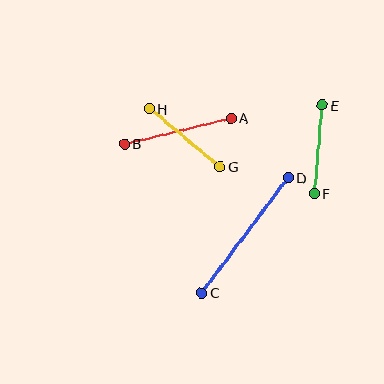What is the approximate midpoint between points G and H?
The midpoint is at approximately (185, 137) pixels.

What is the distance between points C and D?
The distance is approximately 144 pixels.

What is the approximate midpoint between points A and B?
The midpoint is at approximately (178, 131) pixels.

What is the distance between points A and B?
The distance is approximately 109 pixels.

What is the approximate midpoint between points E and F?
The midpoint is at approximately (318, 149) pixels.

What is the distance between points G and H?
The distance is approximately 92 pixels.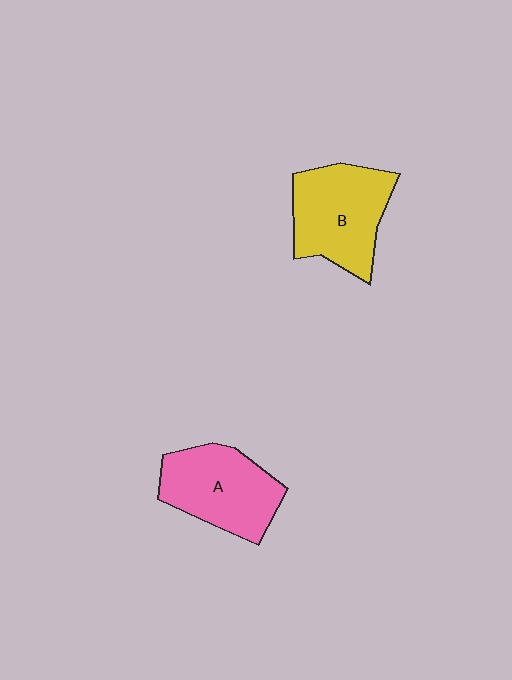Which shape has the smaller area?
Shape A (pink).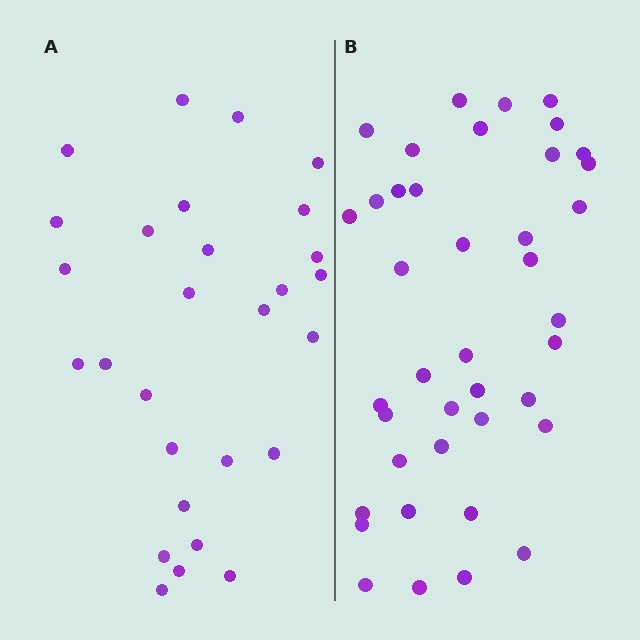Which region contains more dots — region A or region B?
Region B (the right region) has more dots.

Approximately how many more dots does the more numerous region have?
Region B has roughly 12 or so more dots than region A.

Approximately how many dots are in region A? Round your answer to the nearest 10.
About 30 dots. (The exact count is 28, which rounds to 30.)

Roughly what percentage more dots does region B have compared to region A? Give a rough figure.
About 45% more.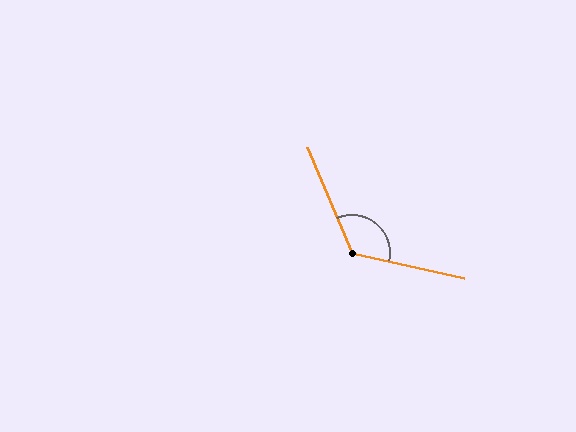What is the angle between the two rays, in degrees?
Approximately 125 degrees.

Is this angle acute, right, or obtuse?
It is obtuse.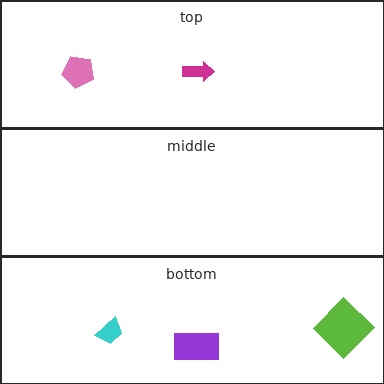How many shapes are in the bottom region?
3.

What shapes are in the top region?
The magenta arrow, the pink pentagon.